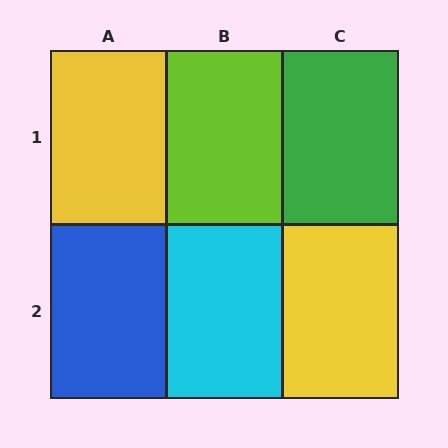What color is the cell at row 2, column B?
Cyan.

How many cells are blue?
1 cell is blue.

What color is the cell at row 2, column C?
Yellow.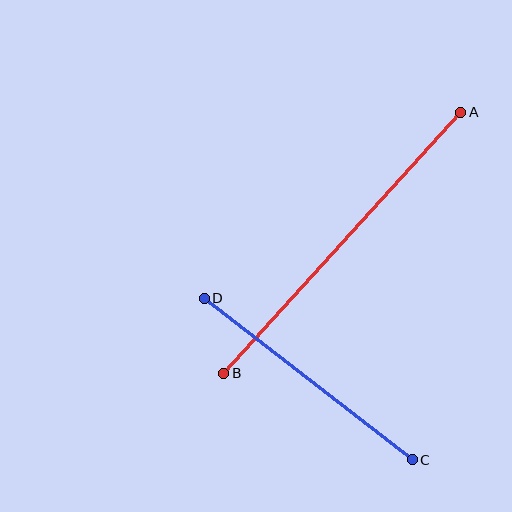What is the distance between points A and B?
The distance is approximately 352 pixels.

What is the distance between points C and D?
The distance is approximately 264 pixels.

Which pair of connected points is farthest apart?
Points A and B are farthest apart.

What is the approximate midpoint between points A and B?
The midpoint is at approximately (342, 243) pixels.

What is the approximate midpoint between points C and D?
The midpoint is at approximately (308, 379) pixels.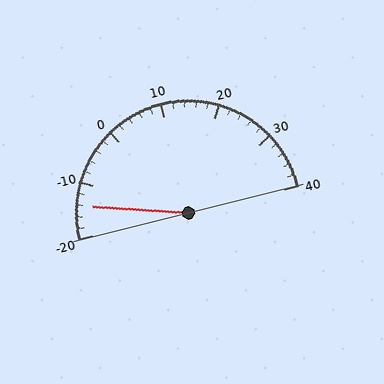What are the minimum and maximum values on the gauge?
The gauge ranges from -20 to 40.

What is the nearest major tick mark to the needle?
The nearest major tick mark is -10.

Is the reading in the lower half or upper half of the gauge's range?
The reading is in the lower half of the range (-20 to 40).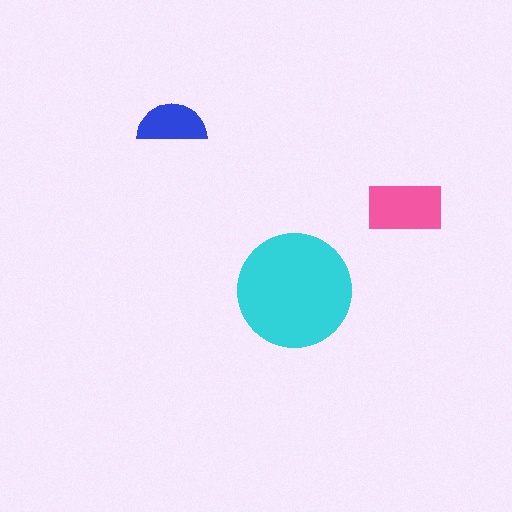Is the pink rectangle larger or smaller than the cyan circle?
Smaller.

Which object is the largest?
The cyan circle.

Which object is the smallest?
The blue semicircle.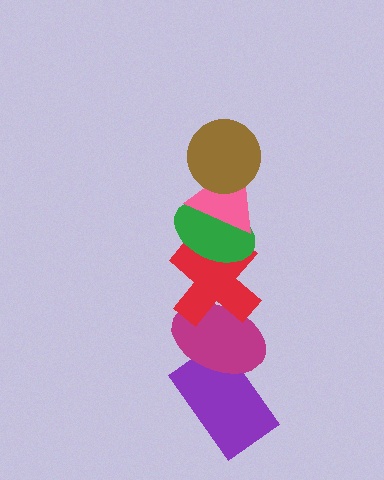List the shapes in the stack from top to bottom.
From top to bottom: the brown circle, the pink triangle, the green ellipse, the red cross, the magenta ellipse, the purple rectangle.